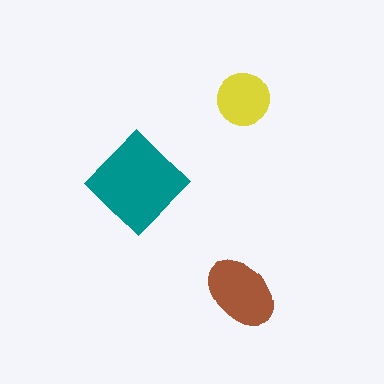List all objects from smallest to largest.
The yellow circle, the brown ellipse, the teal diamond.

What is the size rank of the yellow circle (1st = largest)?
3rd.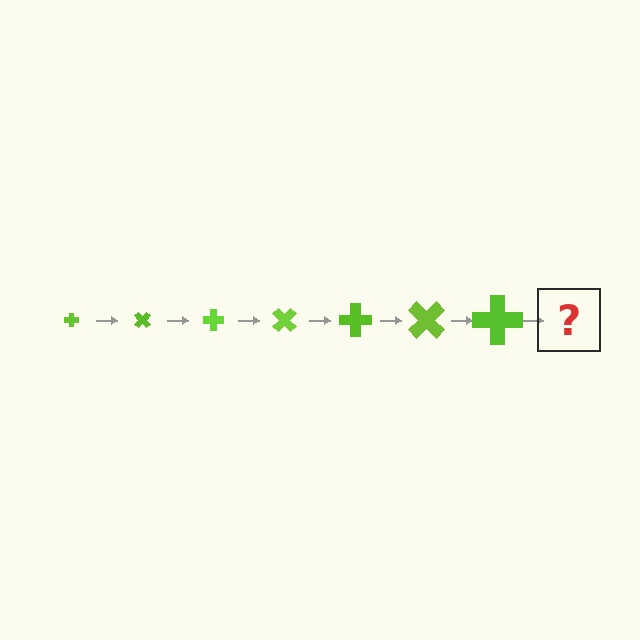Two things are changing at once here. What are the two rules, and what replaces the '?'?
The two rules are that the cross grows larger each step and it rotates 45 degrees each step. The '?' should be a cross, larger than the previous one and rotated 315 degrees from the start.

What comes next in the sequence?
The next element should be a cross, larger than the previous one and rotated 315 degrees from the start.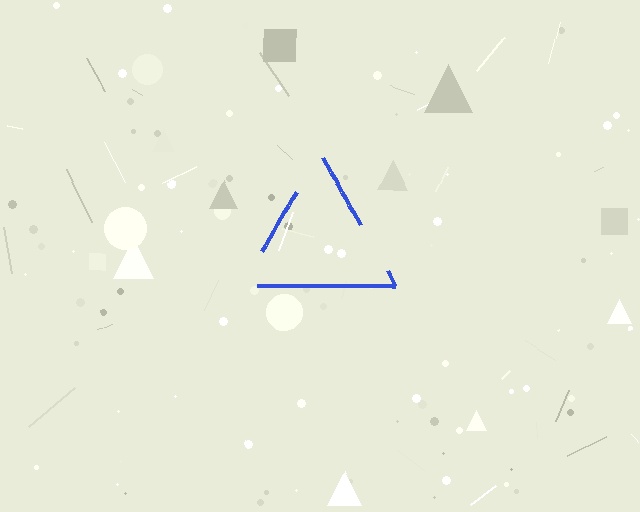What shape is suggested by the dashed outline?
The dashed outline suggests a triangle.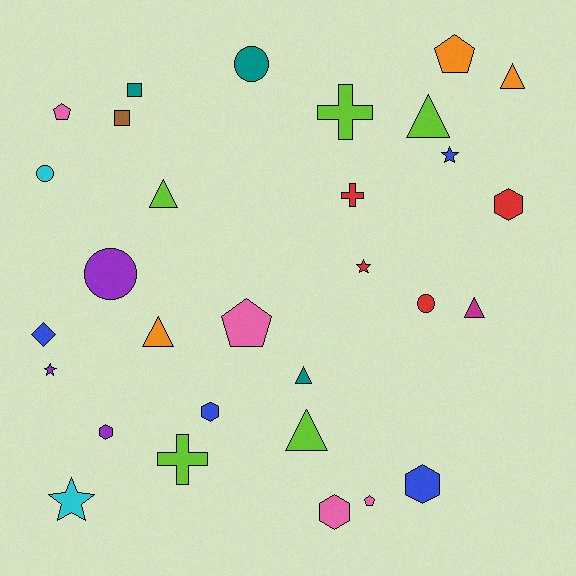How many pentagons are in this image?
There are 4 pentagons.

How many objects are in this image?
There are 30 objects.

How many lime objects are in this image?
There are 5 lime objects.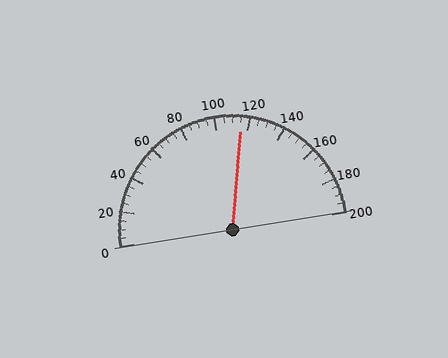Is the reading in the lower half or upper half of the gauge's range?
The reading is in the upper half of the range (0 to 200).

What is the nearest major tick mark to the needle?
The nearest major tick mark is 120.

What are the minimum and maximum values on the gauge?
The gauge ranges from 0 to 200.